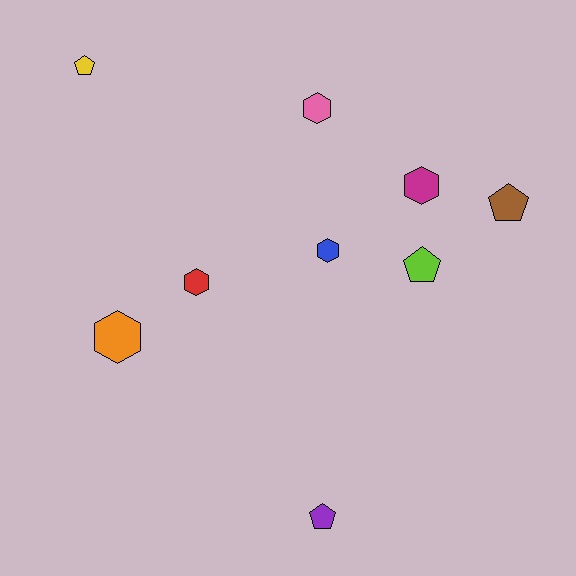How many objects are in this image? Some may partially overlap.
There are 9 objects.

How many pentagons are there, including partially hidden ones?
There are 4 pentagons.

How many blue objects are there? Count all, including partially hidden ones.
There is 1 blue object.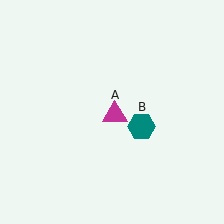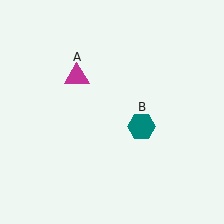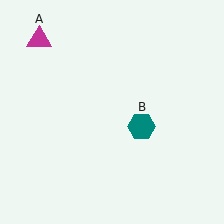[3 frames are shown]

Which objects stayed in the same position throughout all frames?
Teal hexagon (object B) remained stationary.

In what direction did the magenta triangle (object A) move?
The magenta triangle (object A) moved up and to the left.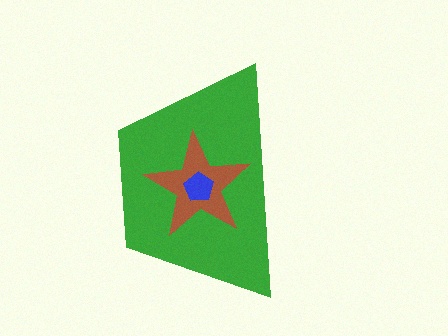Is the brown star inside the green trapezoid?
Yes.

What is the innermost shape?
The blue pentagon.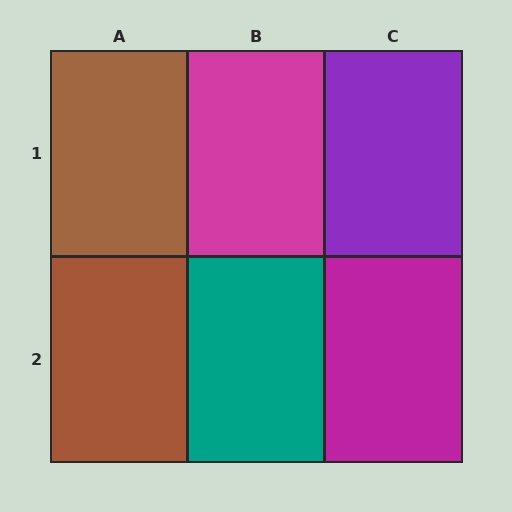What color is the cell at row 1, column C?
Purple.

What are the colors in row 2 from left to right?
Brown, teal, magenta.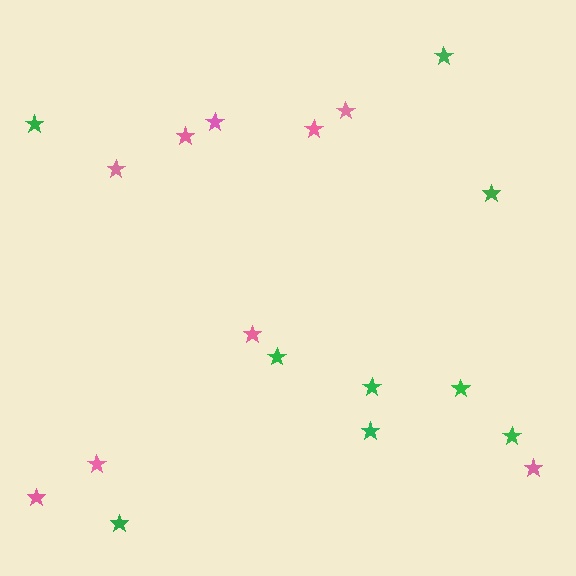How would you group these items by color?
There are 2 groups: one group of pink stars (9) and one group of green stars (9).